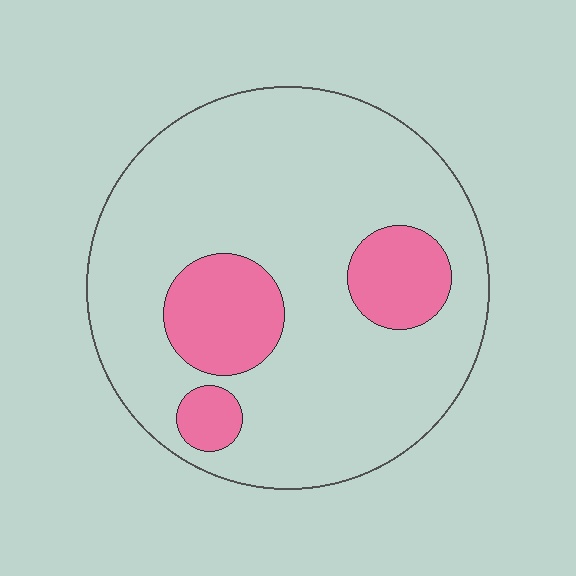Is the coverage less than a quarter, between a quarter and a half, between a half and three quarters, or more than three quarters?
Less than a quarter.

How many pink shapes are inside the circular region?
3.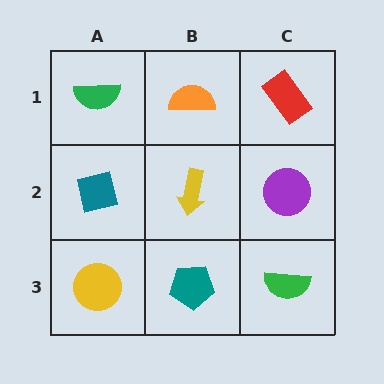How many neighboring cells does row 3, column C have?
2.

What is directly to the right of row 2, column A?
A yellow arrow.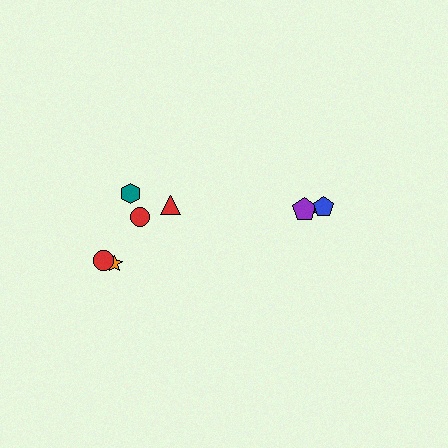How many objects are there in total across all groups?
There are 8 objects.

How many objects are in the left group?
There are 5 objects.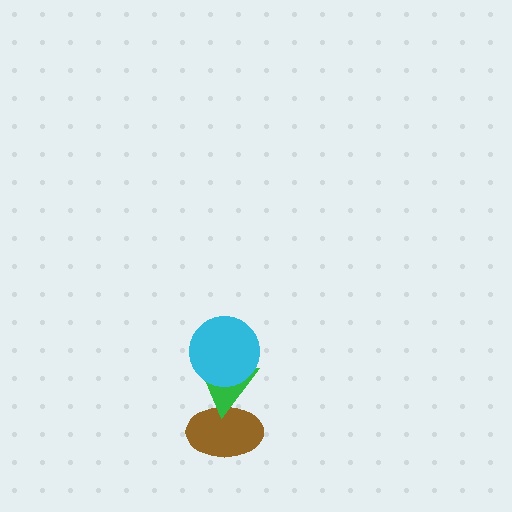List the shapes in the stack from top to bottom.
From top to bottom: the cyan circle, the green triangle, the brown ellipse.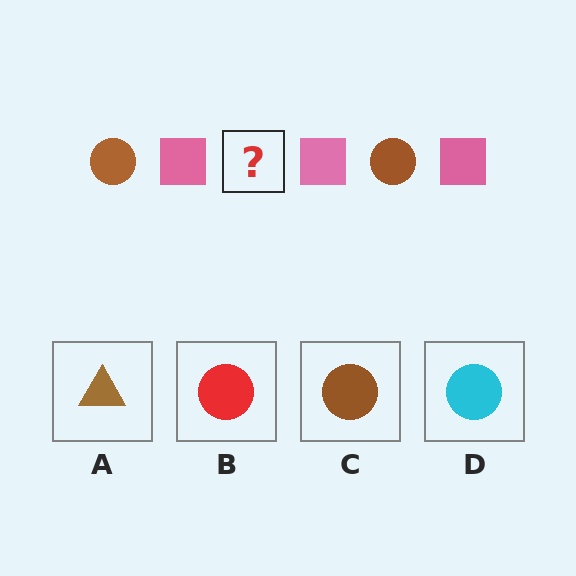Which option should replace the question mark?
Option C.